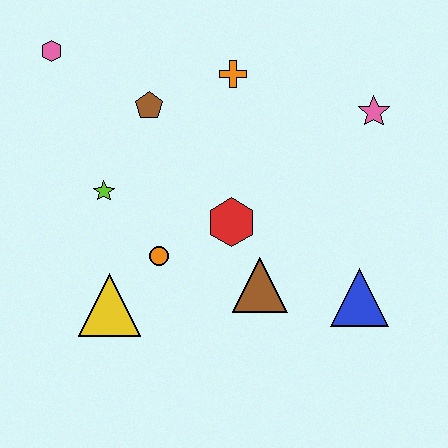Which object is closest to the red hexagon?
The brown triangle is closest to the red hexagon.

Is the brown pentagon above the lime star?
Yes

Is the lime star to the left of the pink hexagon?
No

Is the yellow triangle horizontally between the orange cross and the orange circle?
No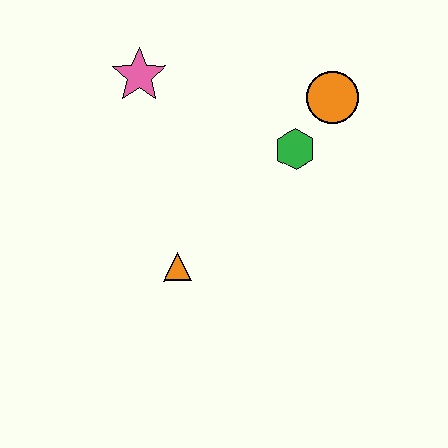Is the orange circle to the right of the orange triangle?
Yes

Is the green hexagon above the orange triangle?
Yes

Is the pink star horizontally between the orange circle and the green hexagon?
No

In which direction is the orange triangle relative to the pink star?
The orange triangle is below the pink star.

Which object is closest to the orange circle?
The green hexagon is closest to the orange circle.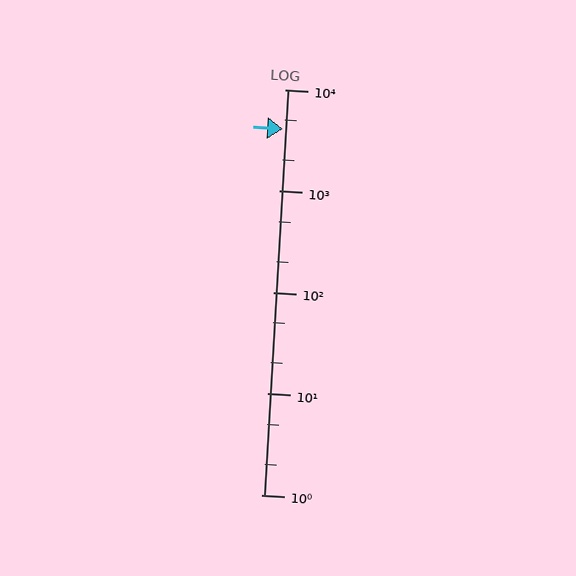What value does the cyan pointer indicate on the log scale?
The pointer indicates approximately 4100.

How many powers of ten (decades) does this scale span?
The scale spans 4 decades, from 1 to 10000.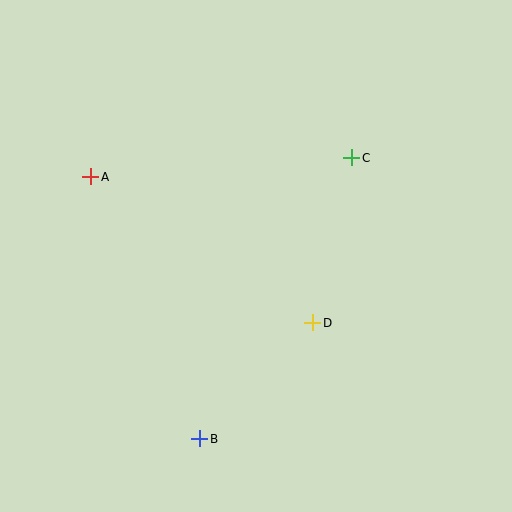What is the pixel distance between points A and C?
The distance between A and C is 262 pixels.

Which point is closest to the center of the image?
Point D at (313, 323) is closest to the center.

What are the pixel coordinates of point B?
Point B is at (200, 439).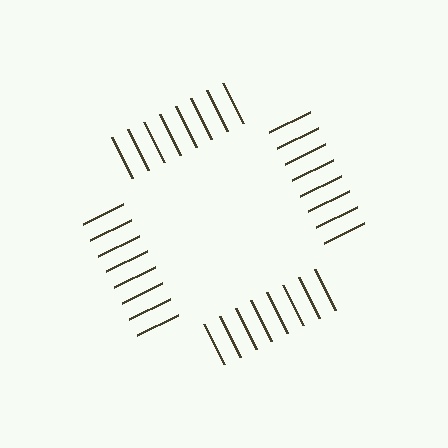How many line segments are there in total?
32 — 8 along each of the 4 edges.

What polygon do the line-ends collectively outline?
An illusory square — the line segments terminate on its edges but no continuous stroke is drawn.